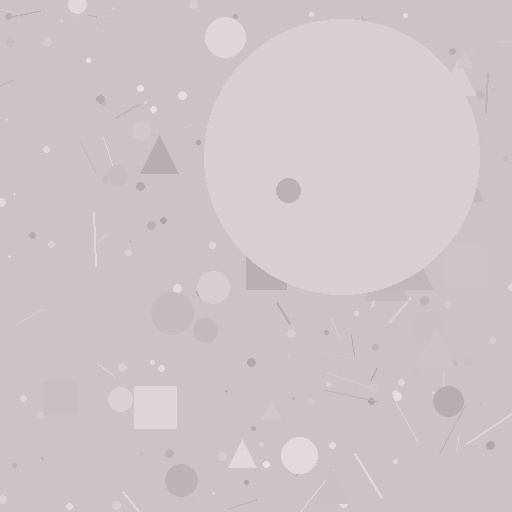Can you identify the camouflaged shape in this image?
The camouflaged shape is a circle.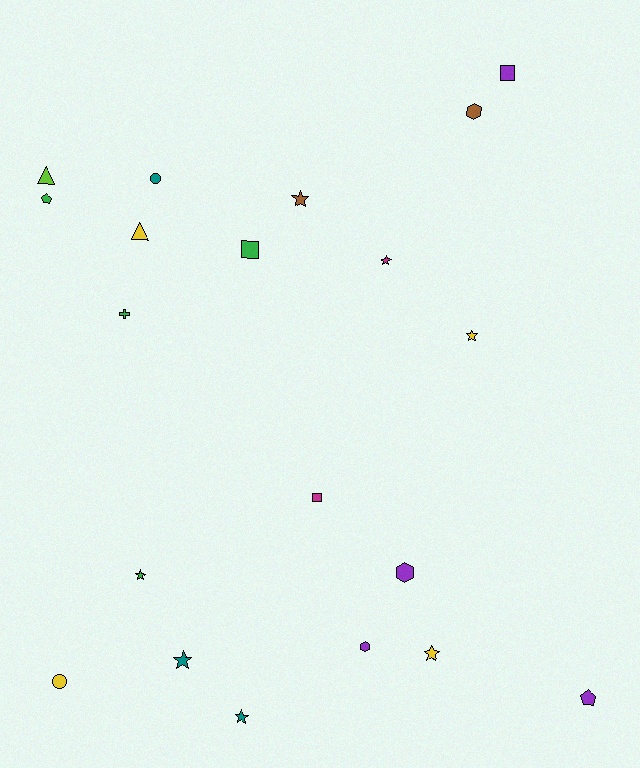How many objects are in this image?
There are 20 objects.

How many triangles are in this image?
There are 2 triangles.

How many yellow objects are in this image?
There are 4 yellow objects.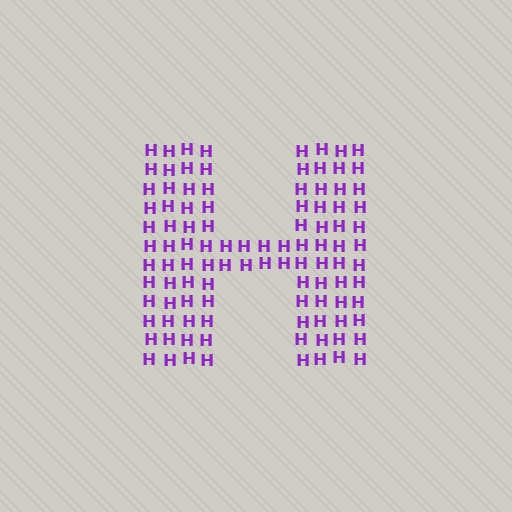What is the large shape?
The large shape is the letter H.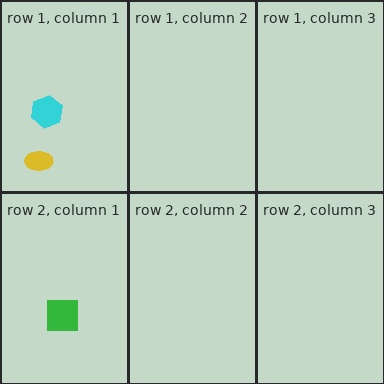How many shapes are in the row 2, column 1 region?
1.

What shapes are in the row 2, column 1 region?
The green square.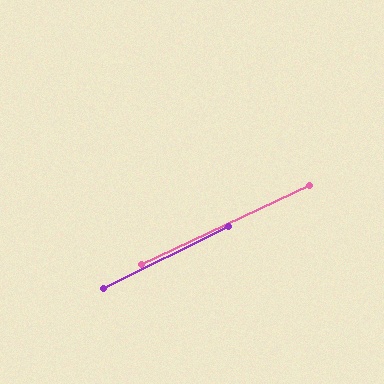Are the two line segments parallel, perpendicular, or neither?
Parallel — their directions differ by only 1.1°.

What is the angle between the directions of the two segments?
Approximately 1 degree.